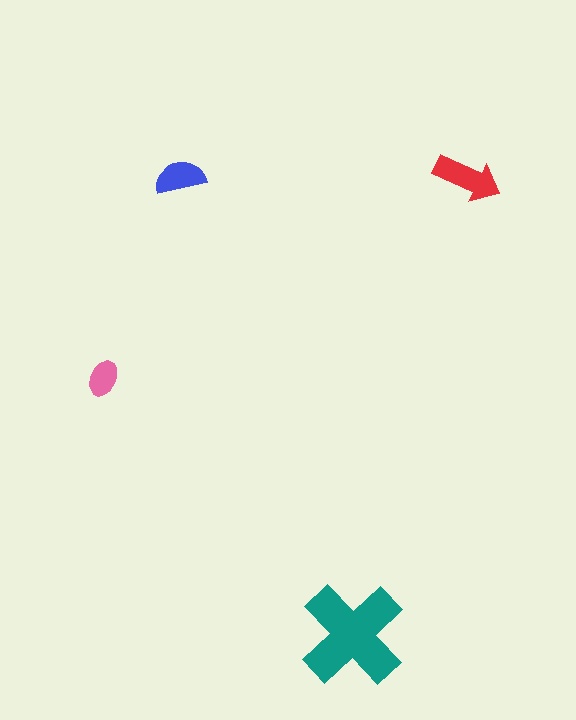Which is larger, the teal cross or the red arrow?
The teal cross.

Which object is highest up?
The blue semicircle is topmost.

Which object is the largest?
The teal cross.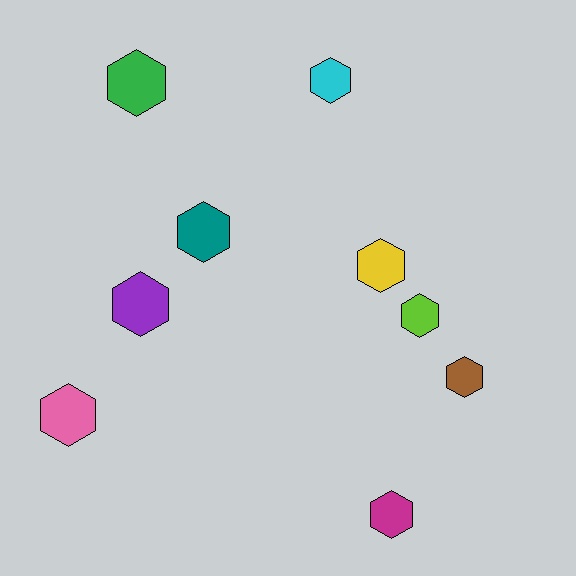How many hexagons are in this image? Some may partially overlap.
There are 9 hexagons.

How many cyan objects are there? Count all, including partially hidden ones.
There is 1 cyan object.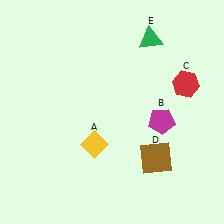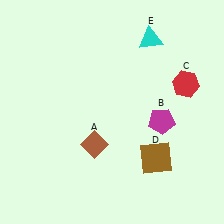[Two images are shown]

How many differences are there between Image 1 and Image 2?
There are 2 differences between the two images.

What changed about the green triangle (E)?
In Image 1, E is green. In Image 2, it changed to cyan.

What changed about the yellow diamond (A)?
In Image 1, A is yellow. In Image 2, it changed to brown.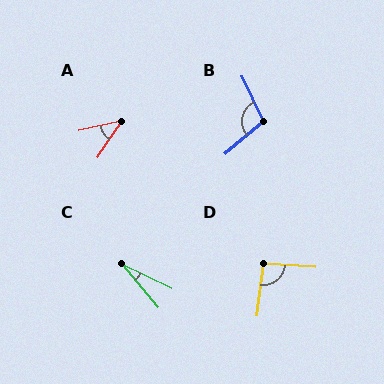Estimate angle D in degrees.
Approximately 93 degrees.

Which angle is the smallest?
C, at approximately 24 degrees.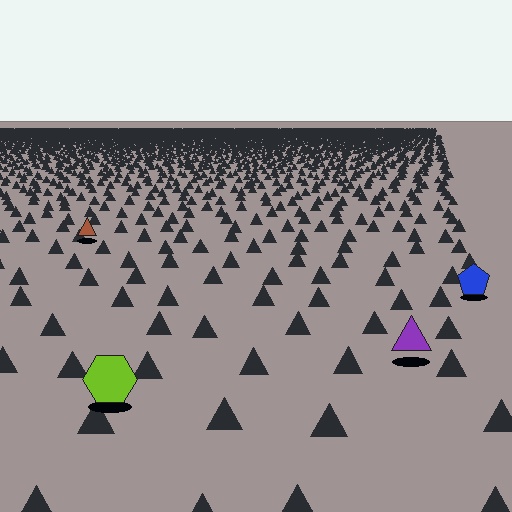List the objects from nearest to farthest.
From nearest to farthest: the lime hexagon, the purple triangle, the blue pentagon, the brown triangle.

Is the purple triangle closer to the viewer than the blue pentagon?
Yes. The purple triangle is closer — you can tell from the texture gradient: the ground texture is coarser near it.